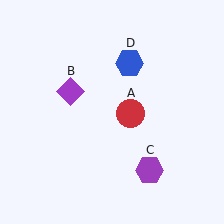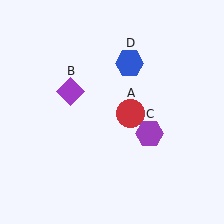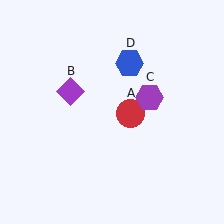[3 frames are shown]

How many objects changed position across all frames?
1 object changed position: purple hexagon (object C).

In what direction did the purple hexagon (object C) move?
The purple hexagon (object C) moved up.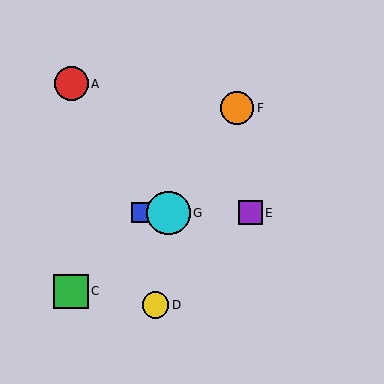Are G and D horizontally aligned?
No, G is at y≈213 and D is at y≈305.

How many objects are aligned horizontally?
3 objects (B, E, G) are aligned horizontally.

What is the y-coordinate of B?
Object B is at y≈213.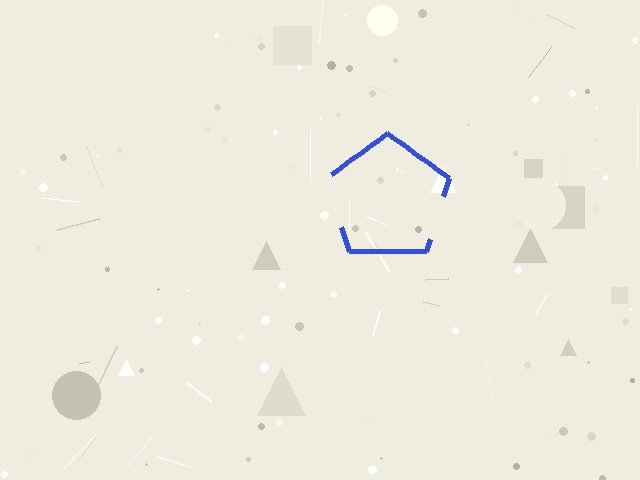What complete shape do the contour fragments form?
The contour fragments form a pentagon.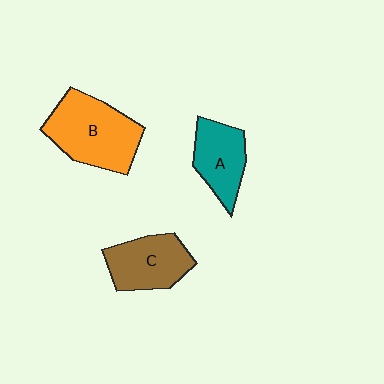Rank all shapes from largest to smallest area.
From largest to smallest: B (orange), C (brown), A (teal).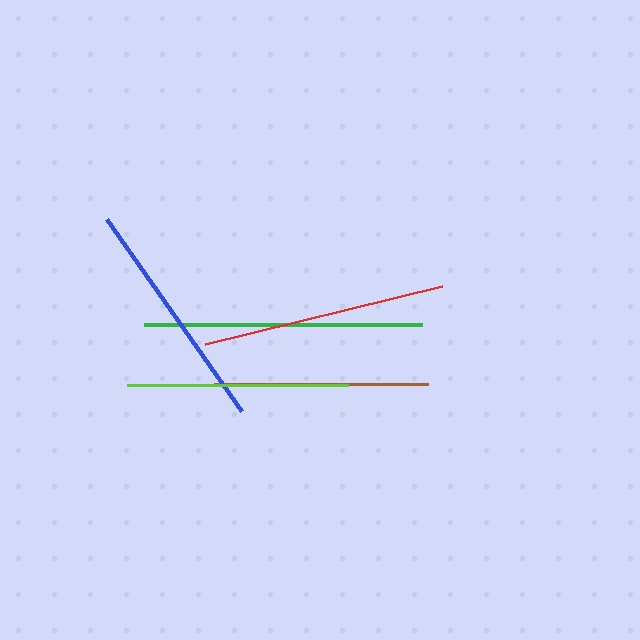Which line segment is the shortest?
The brown line is the shortest at approximately 215 pixels.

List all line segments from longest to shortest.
From longest to shortest: green, red, blue, lime, brown.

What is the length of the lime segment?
The lime segment is approximately 221 pixels long.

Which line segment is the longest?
The green line is the longest at approximately 279 pixels.